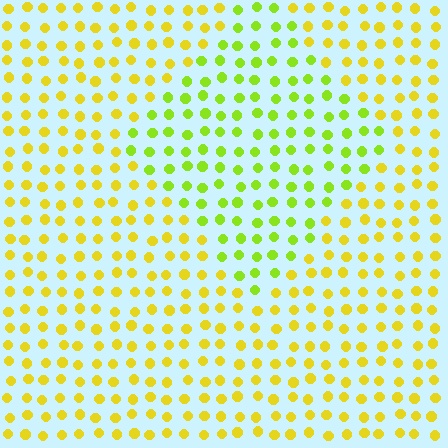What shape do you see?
I see a diamond.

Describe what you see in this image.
The image is filled with small yellow elements in a uniform arrangement. A diamond-shaped region is visible where the elements are tinted to a slightly different hue, forming a subtle color boundary.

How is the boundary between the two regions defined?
The boundary is defined purely by a slight shift in hue (about 33 degrees). Spacing, size, and orientation are identical on both sides.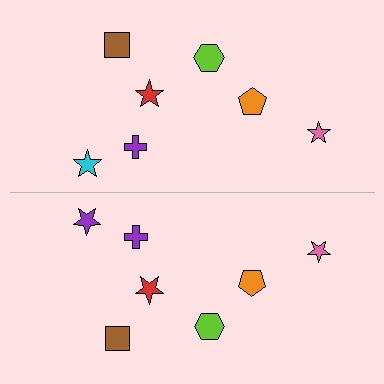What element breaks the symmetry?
The purple star on the bottom side breaks the symmetry — its mirror counterpart is cyan.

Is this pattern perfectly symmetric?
No, the pattern is not perfectly symmetric. The purple star on the bottom side breaks the symmetry — its mirror counterpart is cyan.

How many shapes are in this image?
There are 14 shapes in this image.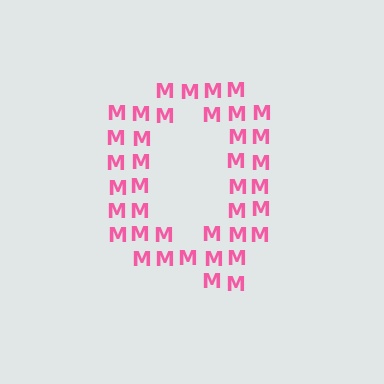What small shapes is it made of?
It is made of small letter M's.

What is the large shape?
The large shape is the letter Q.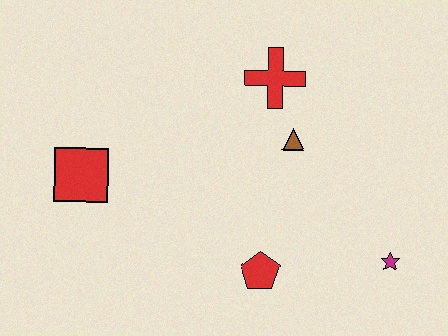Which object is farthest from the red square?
The magenta star is farthest from the red square.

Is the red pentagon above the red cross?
No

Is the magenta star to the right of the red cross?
Yes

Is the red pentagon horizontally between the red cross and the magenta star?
No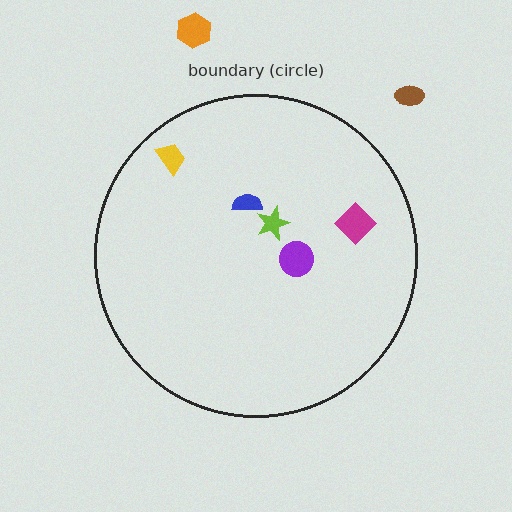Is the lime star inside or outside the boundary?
Inside.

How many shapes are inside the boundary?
5 inside, 2 outside.